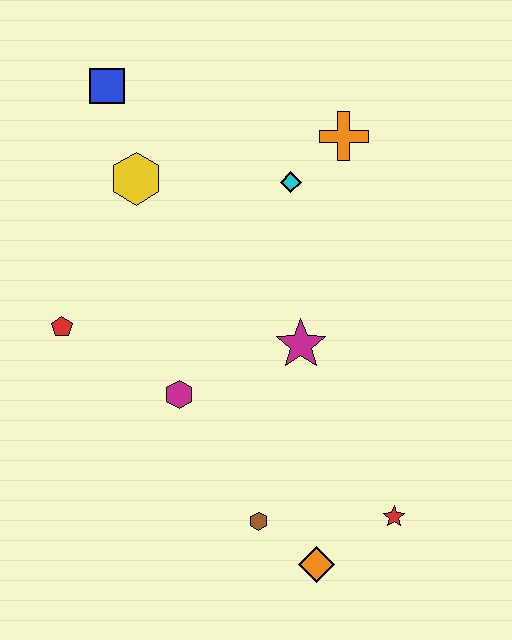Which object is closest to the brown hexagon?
The orange diamond is closest to the brown hexagon.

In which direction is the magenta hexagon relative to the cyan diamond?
The magenta hexagon is below the cyan diamond.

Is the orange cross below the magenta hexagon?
No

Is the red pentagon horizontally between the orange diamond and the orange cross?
No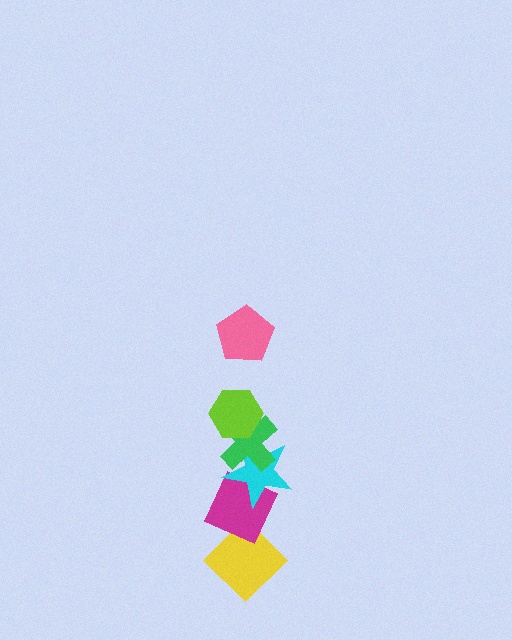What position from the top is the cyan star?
The cyan star is 4th from the top.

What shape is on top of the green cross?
The lime hexagon is on top of the green cross.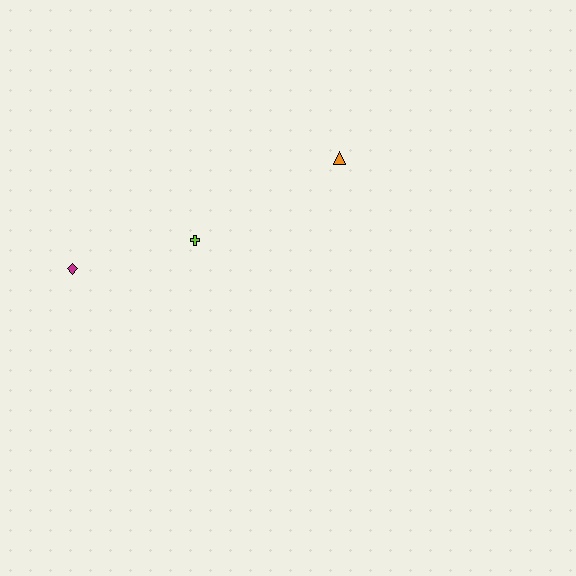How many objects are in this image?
There are 3 objects.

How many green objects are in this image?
There are no green objects.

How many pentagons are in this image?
There are no pentagons.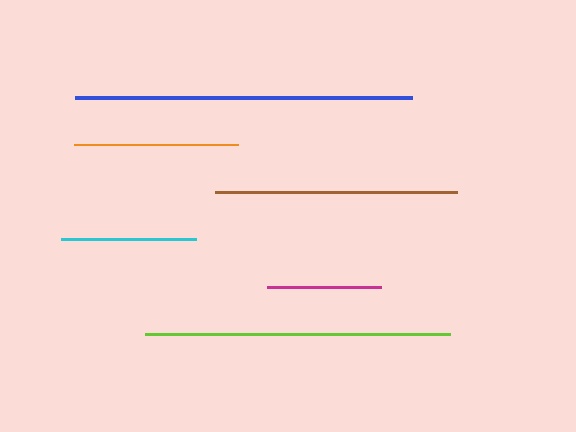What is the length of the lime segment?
The lime segment is approximately 305 pixels long.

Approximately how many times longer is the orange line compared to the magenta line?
The orange line is approximately 1.4 times the length of the magenta line.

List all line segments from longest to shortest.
From longest to shortest: blue, lime, brown, orange, cyan, magenta.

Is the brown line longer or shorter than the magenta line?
The brown line is longer than the magenta line.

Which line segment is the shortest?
The magenta line is the shortest at approximately 114 pixels.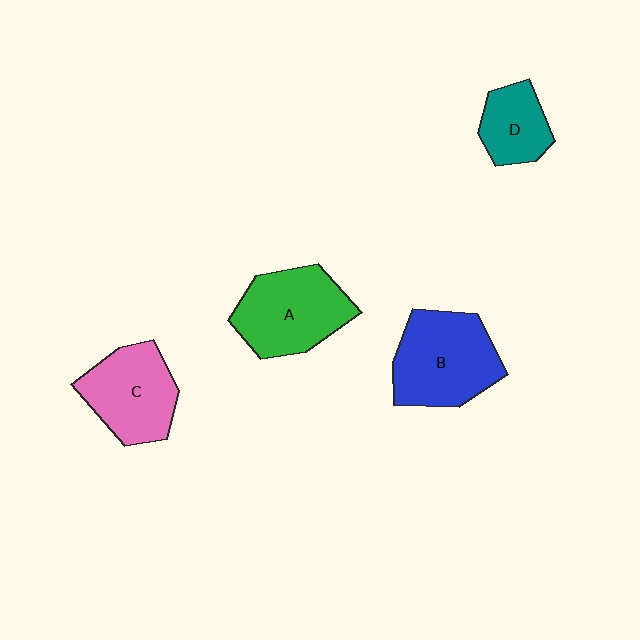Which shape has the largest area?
Shape B (blue).